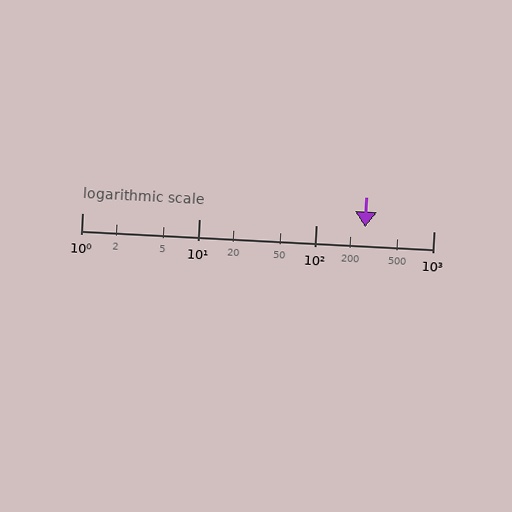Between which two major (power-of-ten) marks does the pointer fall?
The pointer is between 100 and 1000.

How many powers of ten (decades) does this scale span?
The scale spans 3 decades, from 1 to 1000.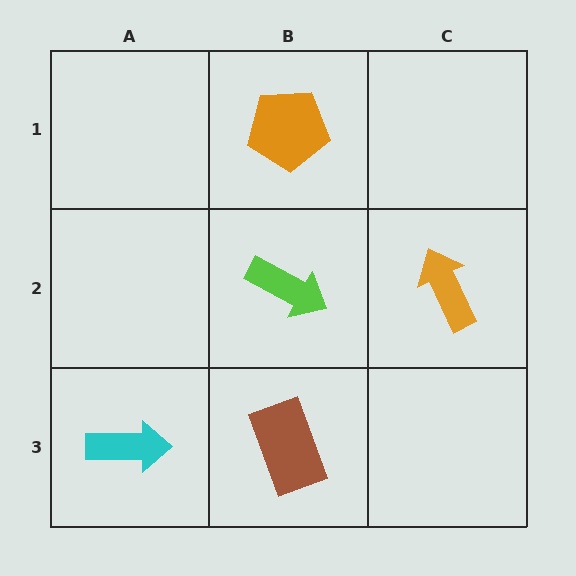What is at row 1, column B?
An orange pentagon.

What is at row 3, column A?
A cyan arrow.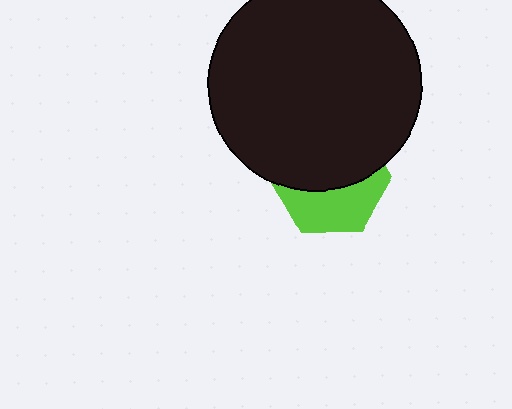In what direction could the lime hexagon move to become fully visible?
The lime hexagon could move down. That would shift it out from behind the black circle entirely.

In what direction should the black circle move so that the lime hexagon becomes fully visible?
The black circle should move up. That is the shortest direction to clear the overlap and leave the lime hexagon fully visible.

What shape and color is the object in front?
The object in front is a black circle.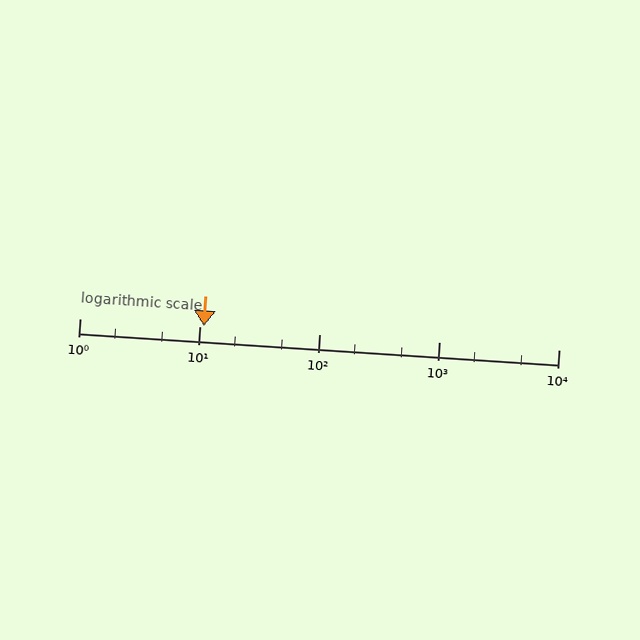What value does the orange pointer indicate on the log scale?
The pointer indicates approximately 11.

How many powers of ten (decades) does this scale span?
The scale spans 4 decades, from 1 to 10000.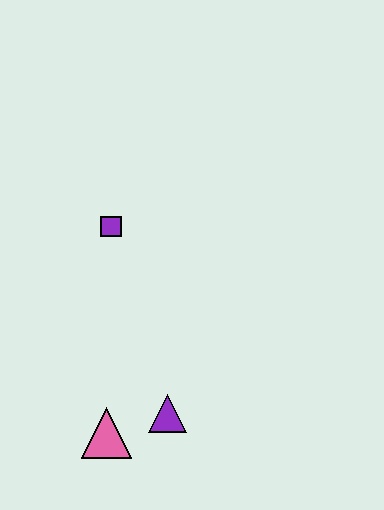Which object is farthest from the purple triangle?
The purple square is farthest from the purple triangle.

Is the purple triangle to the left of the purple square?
No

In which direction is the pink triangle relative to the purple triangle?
The pink triangle is to the left of the purple triangle.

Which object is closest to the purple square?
The purple triangle is closest to the purple square.